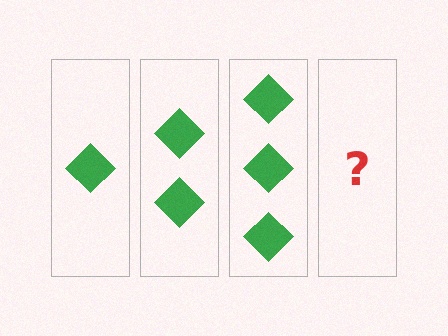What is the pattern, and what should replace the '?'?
The pattern is that each step adds one more diamond. The '?' should be 4 diamonds.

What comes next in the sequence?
The next element should be 4 diamonds.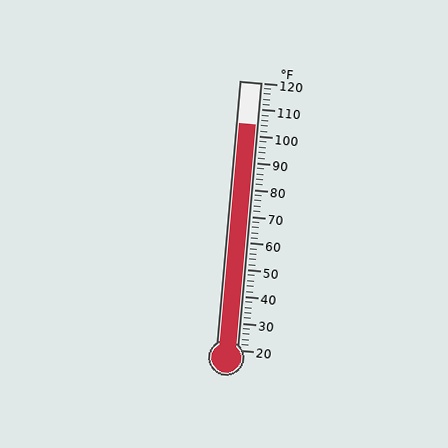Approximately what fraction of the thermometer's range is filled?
The thermometer is filled to approximately 85% of its range.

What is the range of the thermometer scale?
The thermometer scale ranges from 20°F to 120°F.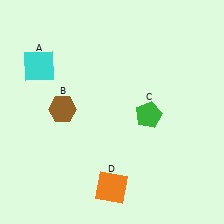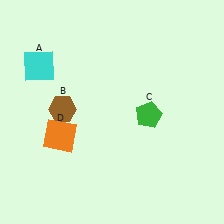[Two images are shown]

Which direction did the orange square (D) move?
The orange square (D) moved up.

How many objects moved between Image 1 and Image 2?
1 object moved between the two images.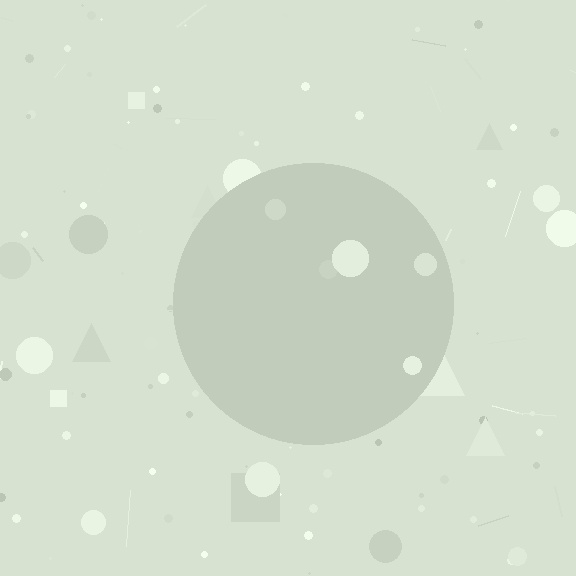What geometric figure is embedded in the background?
A circle is embedded in the background.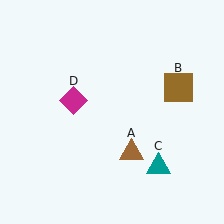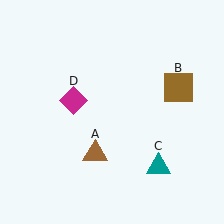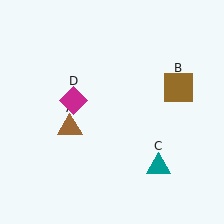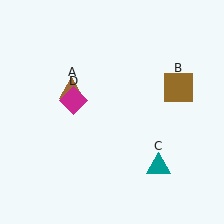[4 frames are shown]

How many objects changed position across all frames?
1 object changed position: brown triangle (object A).